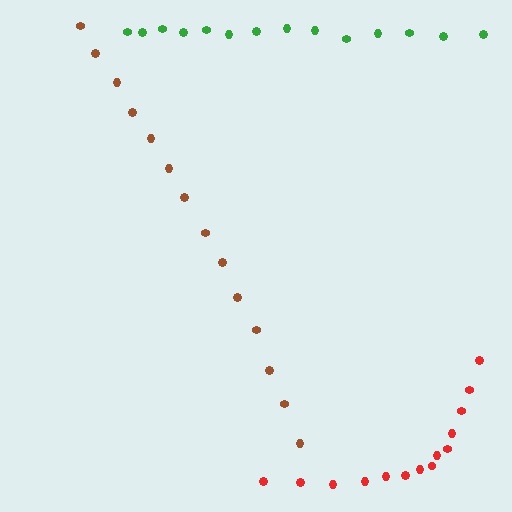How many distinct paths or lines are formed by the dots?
There are 3 distinct paths.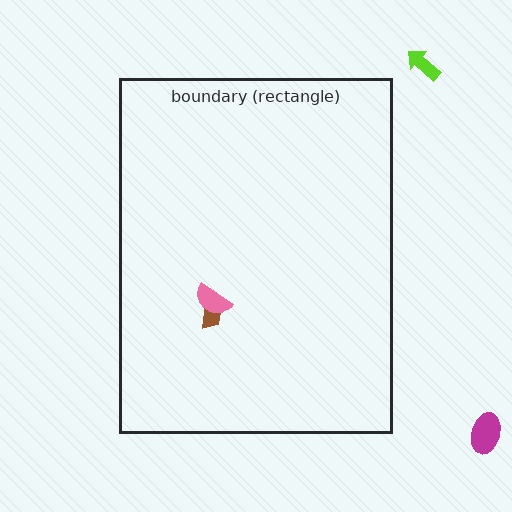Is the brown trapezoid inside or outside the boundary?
Inside.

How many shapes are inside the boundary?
2 inside, 2 outside.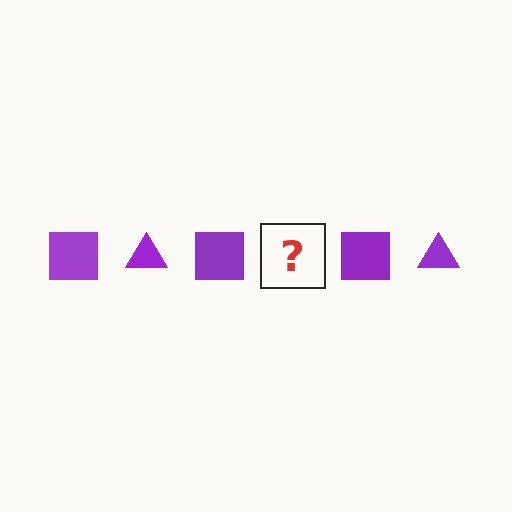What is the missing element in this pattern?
The missing element is a purple triangle.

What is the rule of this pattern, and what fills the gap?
The rule is that the pattern cycles through square, triangle shapes in purple. The gap should be filled with a purple triangle.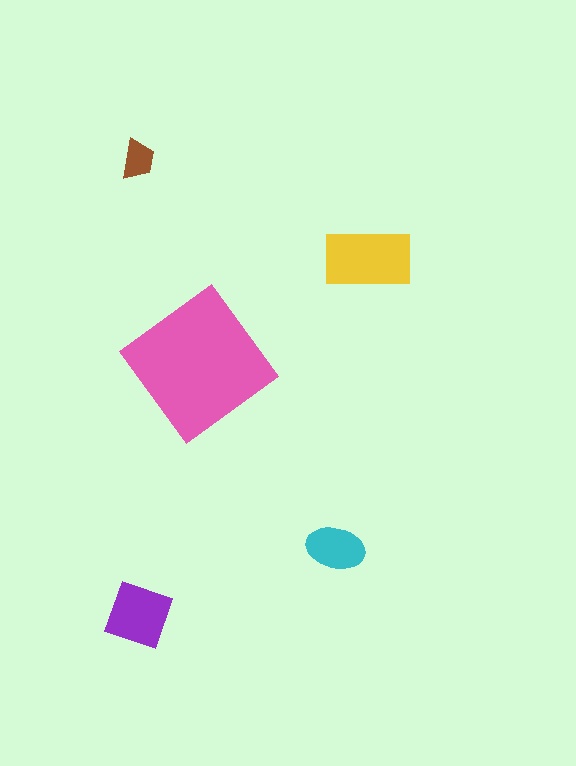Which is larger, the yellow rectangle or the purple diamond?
The yellow rectangle.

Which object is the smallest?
The brown trapezoid.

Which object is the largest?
The pink diamond.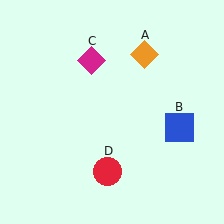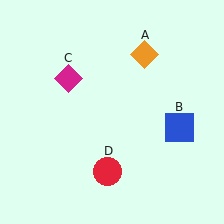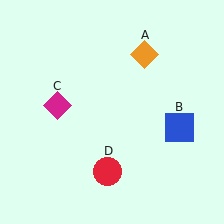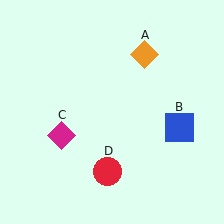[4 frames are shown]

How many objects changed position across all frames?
1 object changed position: magenta diamond (object C).